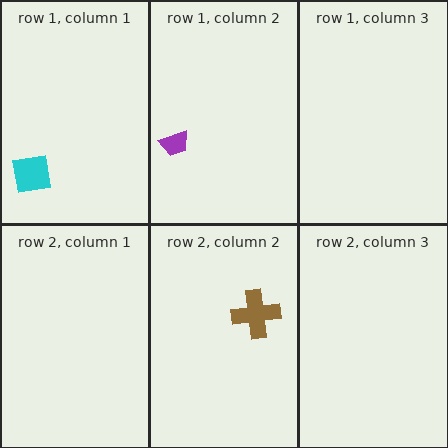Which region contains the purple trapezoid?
The row 1, column 2 region.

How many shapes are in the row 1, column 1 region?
1.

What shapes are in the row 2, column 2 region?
The brown cross.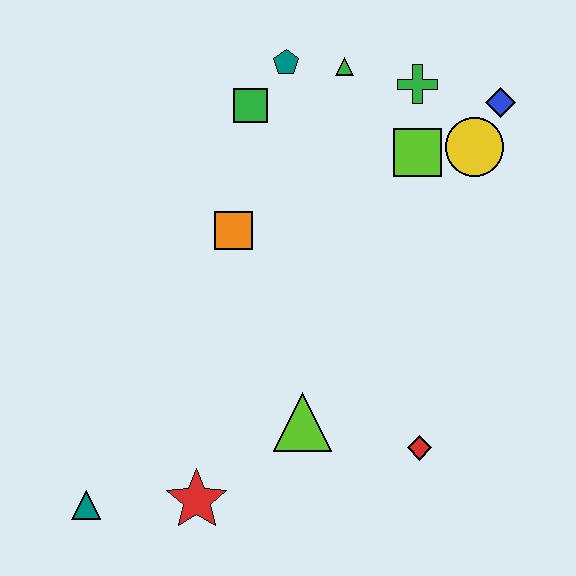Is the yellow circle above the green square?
No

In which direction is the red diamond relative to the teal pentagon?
The red diamond is below the teal pentagon.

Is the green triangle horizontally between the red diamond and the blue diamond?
No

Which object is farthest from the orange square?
The teal triangle is farthest from the orange square.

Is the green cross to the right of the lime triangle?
Yes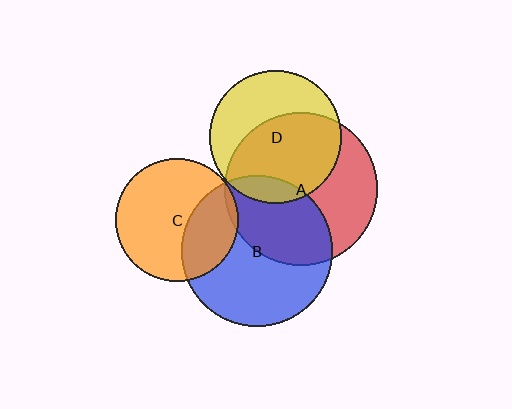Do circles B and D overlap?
Yes.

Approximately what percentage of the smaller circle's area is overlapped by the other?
Approximately 10%.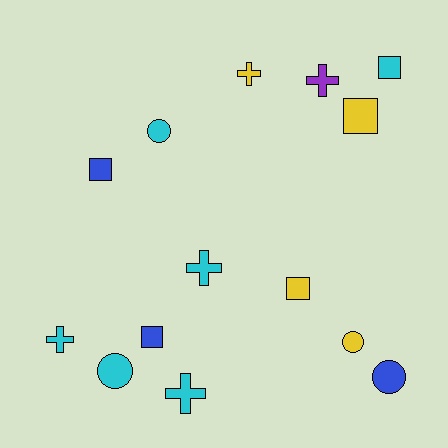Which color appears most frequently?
Cyan, with 6 objects.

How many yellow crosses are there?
There is 1 yellow cross.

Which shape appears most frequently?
Square, with 5 objects.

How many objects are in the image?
There are 14 objects.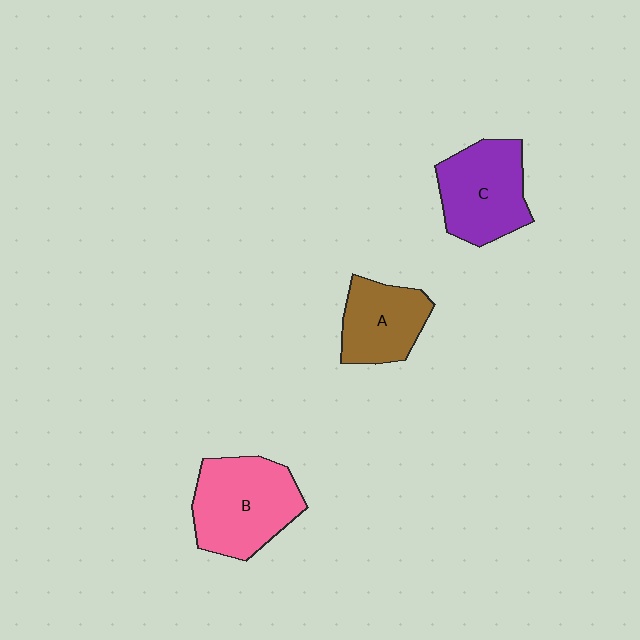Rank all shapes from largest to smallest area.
From largest to smallest: B (pink), C (purple), A (brown).